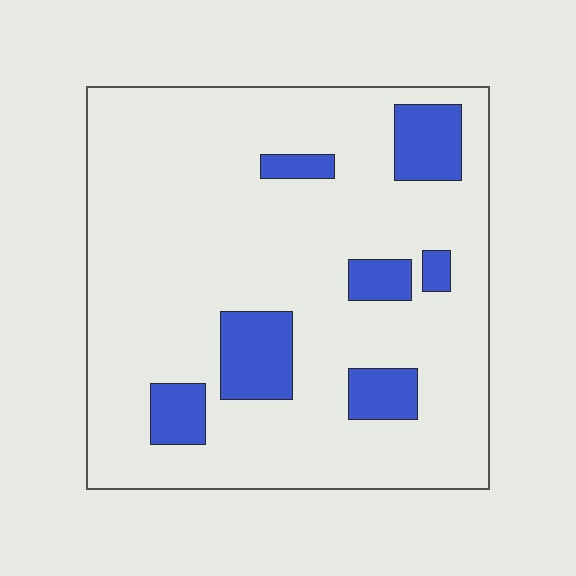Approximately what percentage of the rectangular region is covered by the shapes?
Approximately 15%.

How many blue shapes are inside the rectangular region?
7.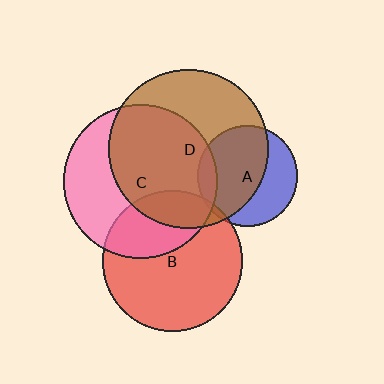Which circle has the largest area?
Circle D (brown).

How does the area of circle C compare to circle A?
Approximately 2.3 times.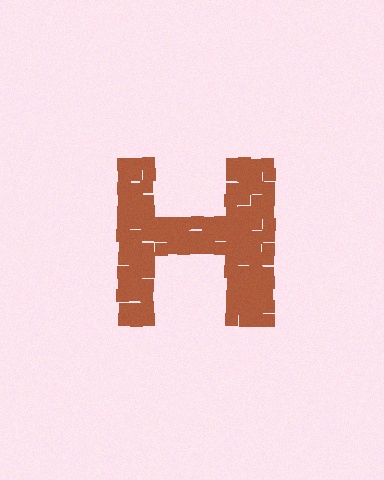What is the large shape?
The large shape is the letter H.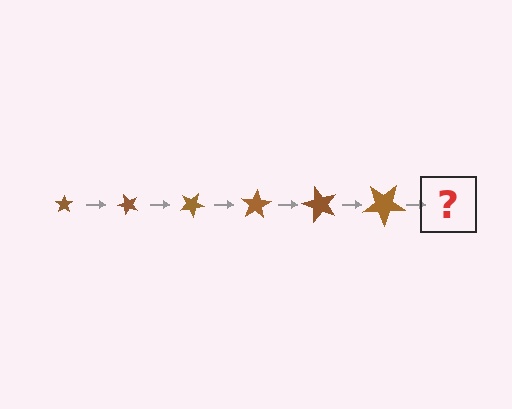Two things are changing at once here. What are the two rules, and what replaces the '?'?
The two rules are that the star grows larger each step and it rotates 50 degrees each step. The '?' should be a star, larger than the previous one and rotated 300 degrees from the start.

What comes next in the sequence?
The next element should be a star, larger than the previous one and rotated 300 degrees from the start.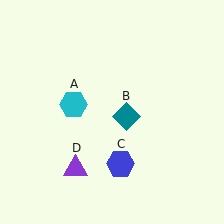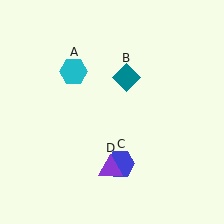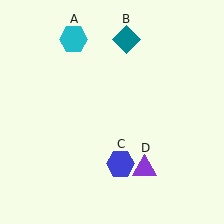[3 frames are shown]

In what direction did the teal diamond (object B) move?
The teal diamond (object B) moved up.